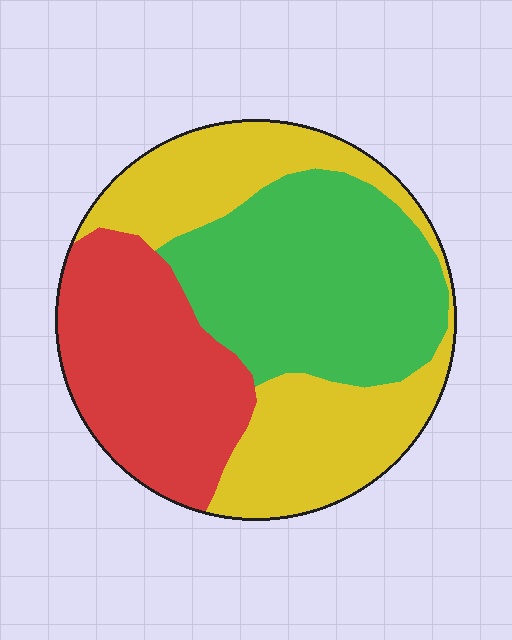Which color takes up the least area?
Red, at roughly 30%.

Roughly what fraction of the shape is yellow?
Yellow covers roughly 35% of the shape.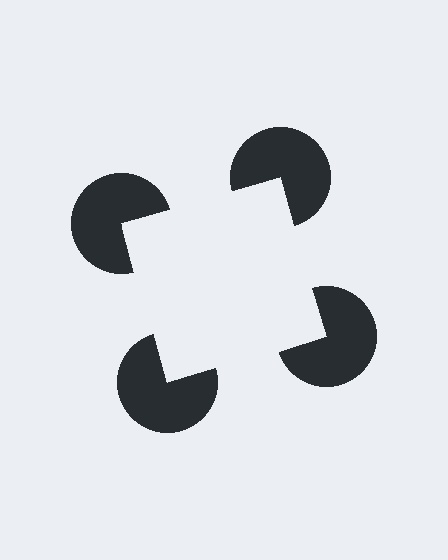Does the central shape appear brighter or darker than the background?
It typically appears slightly brighter than the background, even though no actual brightness change is drawn.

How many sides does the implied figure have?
4 sides.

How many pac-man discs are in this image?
There are 4 — one at each vertex of the illusory square.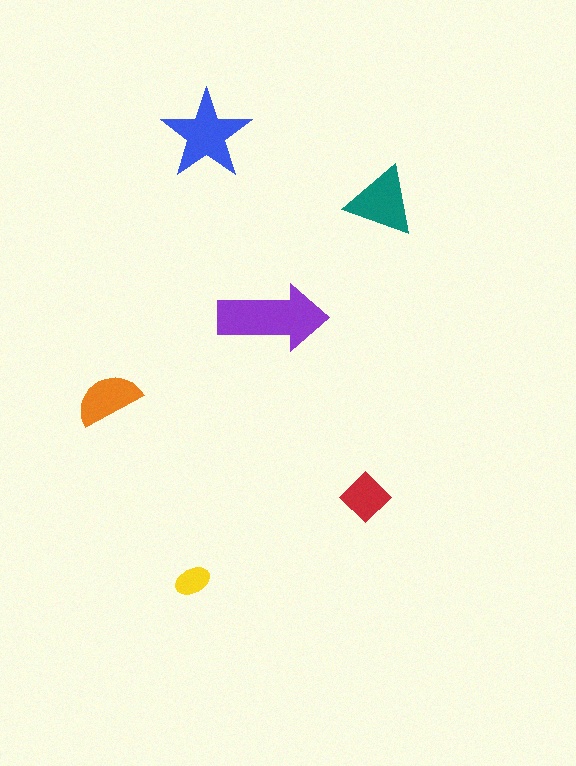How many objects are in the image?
There are 6 objects in the image.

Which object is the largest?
The purple arrow.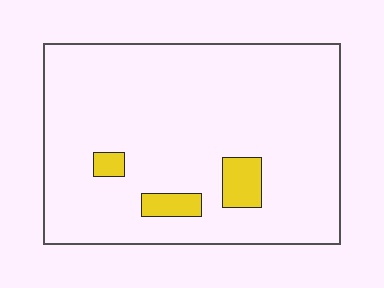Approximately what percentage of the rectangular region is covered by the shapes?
Approximately 5%.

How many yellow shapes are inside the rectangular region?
3.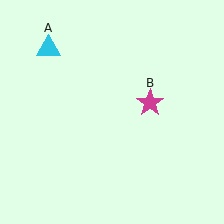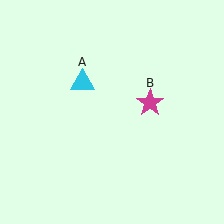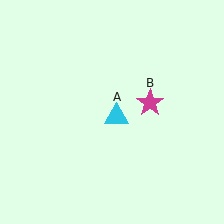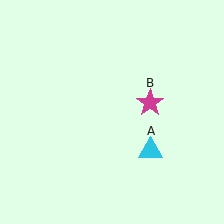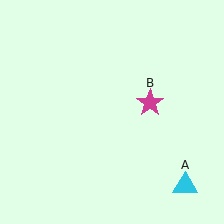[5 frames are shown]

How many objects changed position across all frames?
1 object changed position: cyan triangle (object A).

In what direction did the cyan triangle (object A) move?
The cyan triangle (object A) moved down and to the right.